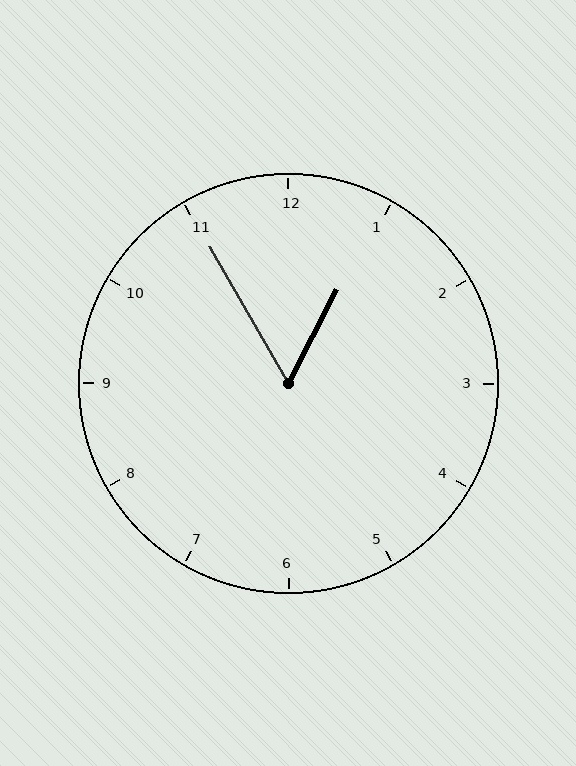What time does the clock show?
12:55.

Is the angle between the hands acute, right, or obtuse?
It is acute.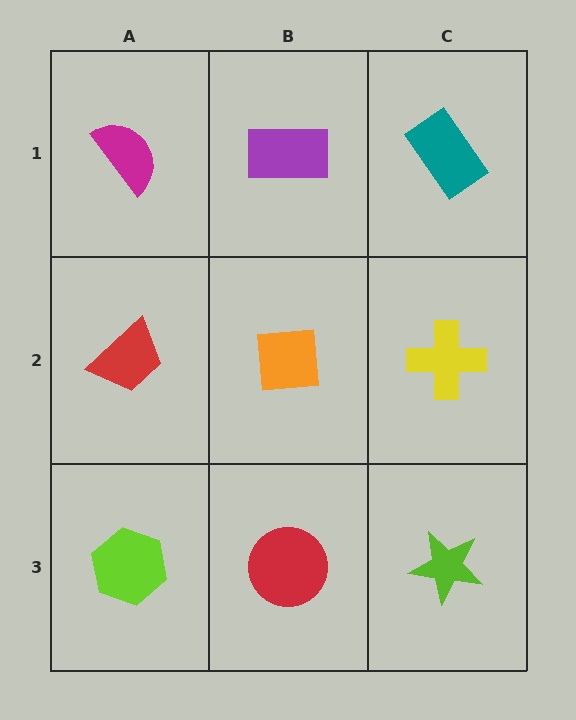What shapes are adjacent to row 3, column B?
An orange square (row 2, column B), a lime hexagon (row 3, column A), a lime star (row 3, column C).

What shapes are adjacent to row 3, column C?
A yellow cross (row 2, column C), a red circle (row 3, column B).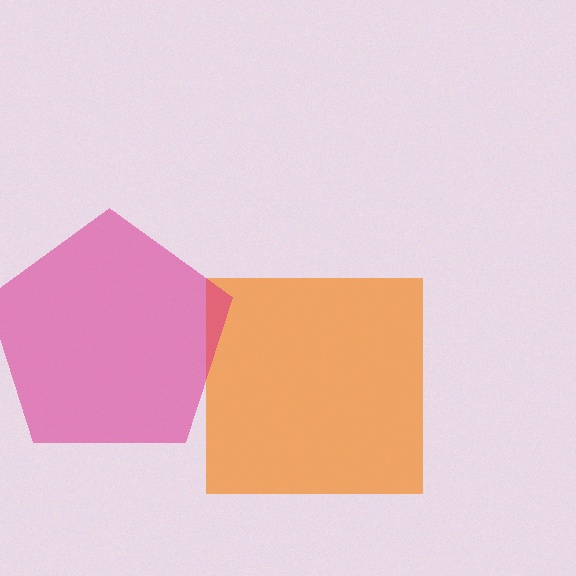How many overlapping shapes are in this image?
There are 2 overlapping shapes in the image.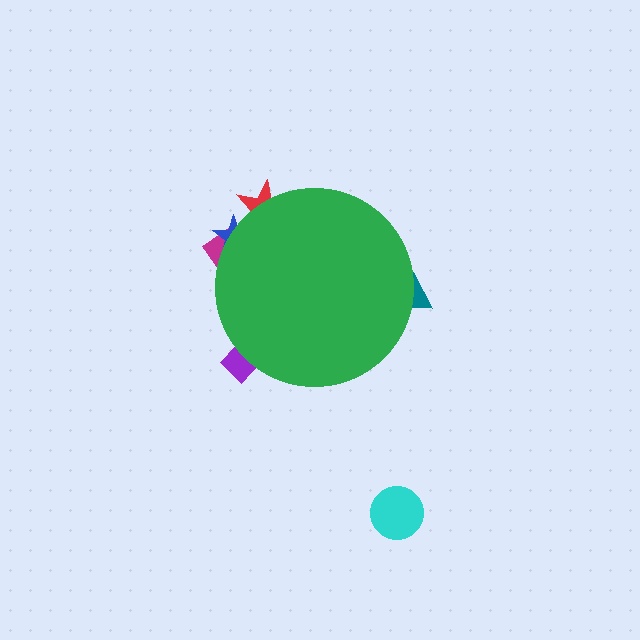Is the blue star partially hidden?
Yes, the blue star is partially hidden behind the green circle.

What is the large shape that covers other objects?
A green circle.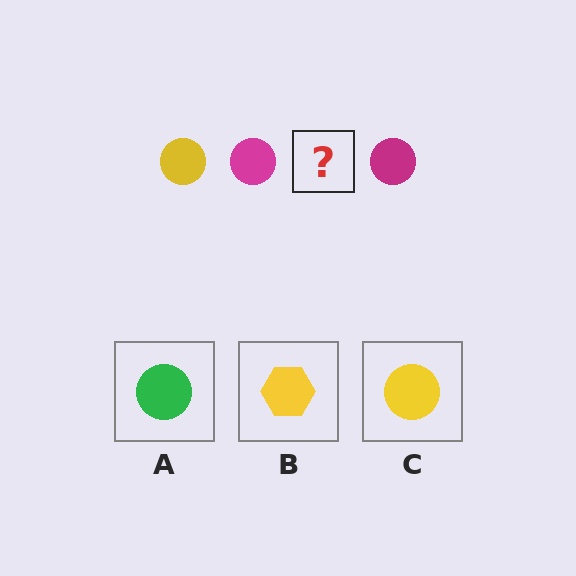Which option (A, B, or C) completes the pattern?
C.